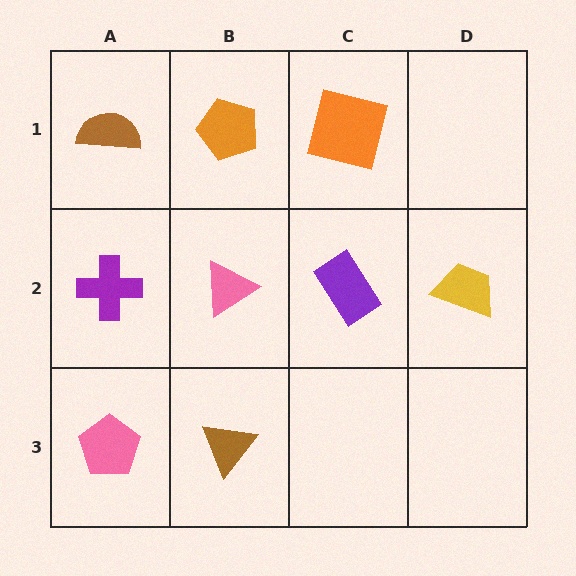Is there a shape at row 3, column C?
No, that cell is empty.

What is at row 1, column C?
An orange square.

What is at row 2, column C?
A purple rectangle.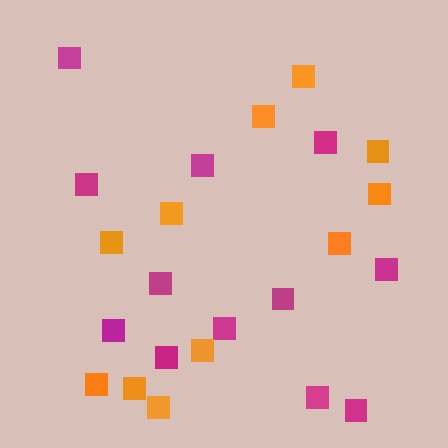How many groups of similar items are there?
There are 2 groups: one group of magenta squares (12) and one group of orange squares (11).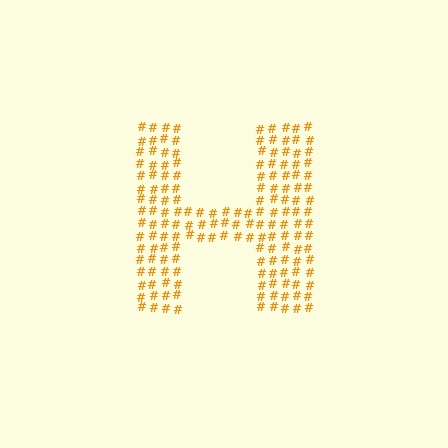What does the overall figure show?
The overall figure shows the letter H.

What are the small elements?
The small elements are hash symbols.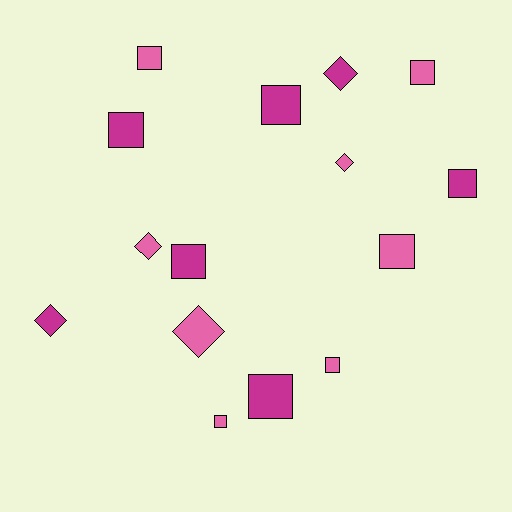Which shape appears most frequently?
Square, with 10 objects.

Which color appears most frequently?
Pink, with 8 objects.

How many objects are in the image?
There are 15 objects.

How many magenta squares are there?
There are 5 magenta squares.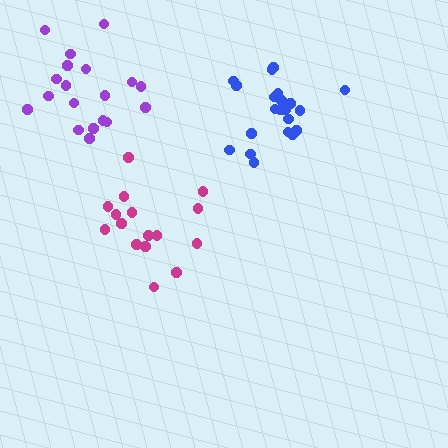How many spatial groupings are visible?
There are 3 spatial groupings.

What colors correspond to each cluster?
The clusters are colored: purple, blue, magenta.